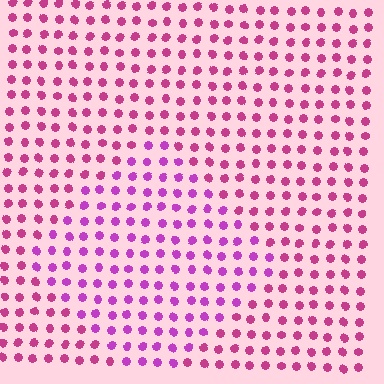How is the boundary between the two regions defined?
The boundary is defined purely by a slight shift in hue (about 27 degrees). Spacing, size, and orientation are identical on both sides.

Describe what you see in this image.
The image is filled with small magenta elements in a uniform arrangement. A diamond-shaped region is visible where the elements are tinted to a slightly different hue, forming a subtle color boundary.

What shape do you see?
I see a diamond.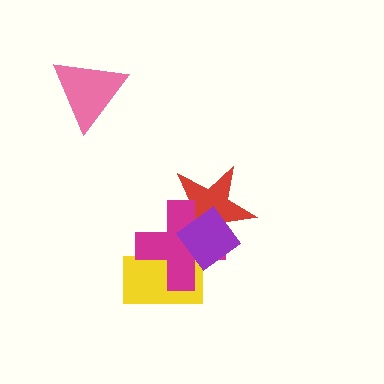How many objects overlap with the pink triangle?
0 objects overlap with the pink triangle.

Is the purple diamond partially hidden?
No, no other shape covers it.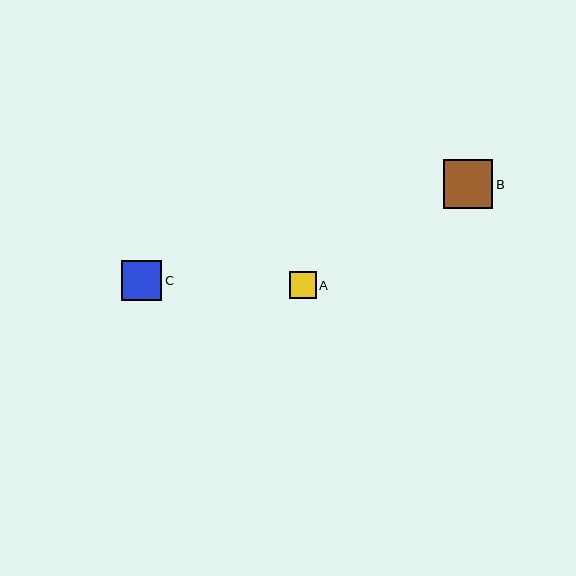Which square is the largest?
Square B is the largest with a size of approximately 50 pixels.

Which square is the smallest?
Square A is the smallest with a size of approximately 27 pixels.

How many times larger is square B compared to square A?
Square B is approximately 1.9 times the size of square A.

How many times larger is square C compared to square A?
Square C is approximately 1.5 times the size of square A.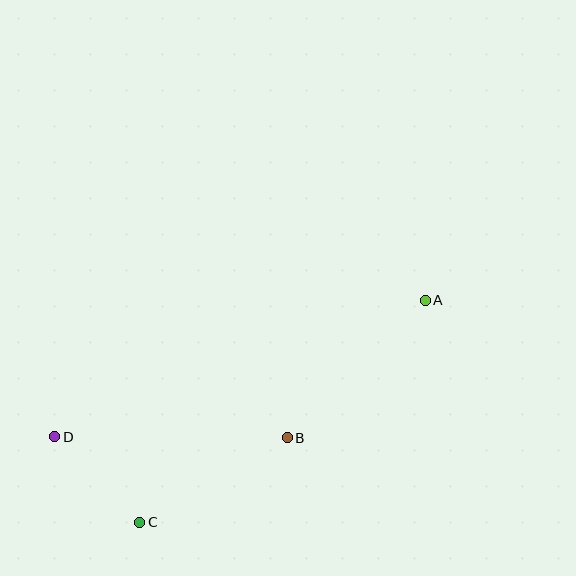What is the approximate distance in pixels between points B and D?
The distance between B and D is approximately 233 pixels.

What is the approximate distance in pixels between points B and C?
The distance between B and C is approximately 170 pixels.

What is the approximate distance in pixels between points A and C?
The distance between A and C is approximately 362 pixels.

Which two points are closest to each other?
Points C and D are closest to each other.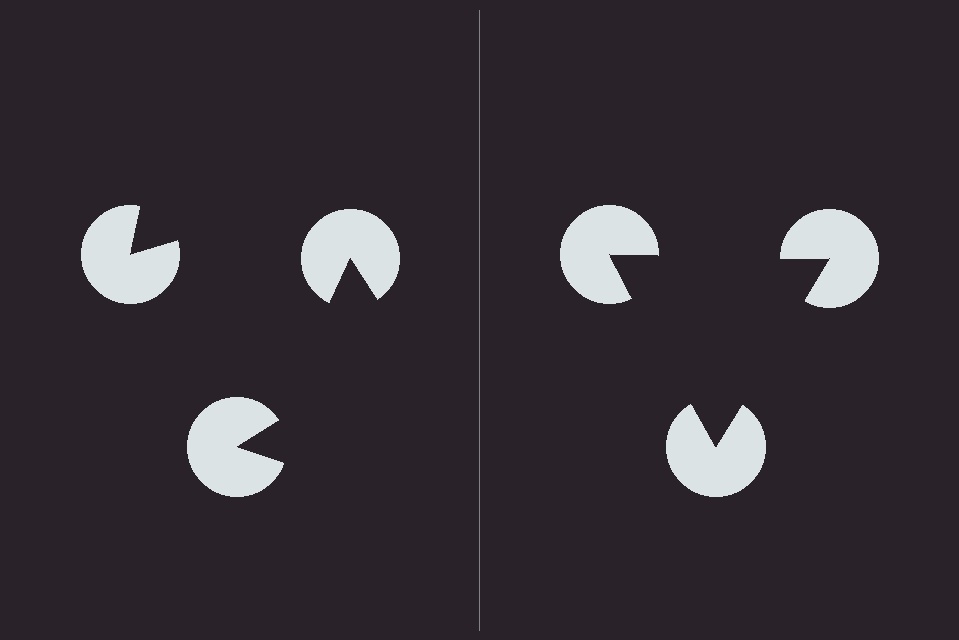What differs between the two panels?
The pac-man discs are positioned identically on both sides; only the wedge orientations differ. On the right they align to a triangle; on the left they are misaligned.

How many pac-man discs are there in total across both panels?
6 — 3 on each side.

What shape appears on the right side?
An illusory triangle.